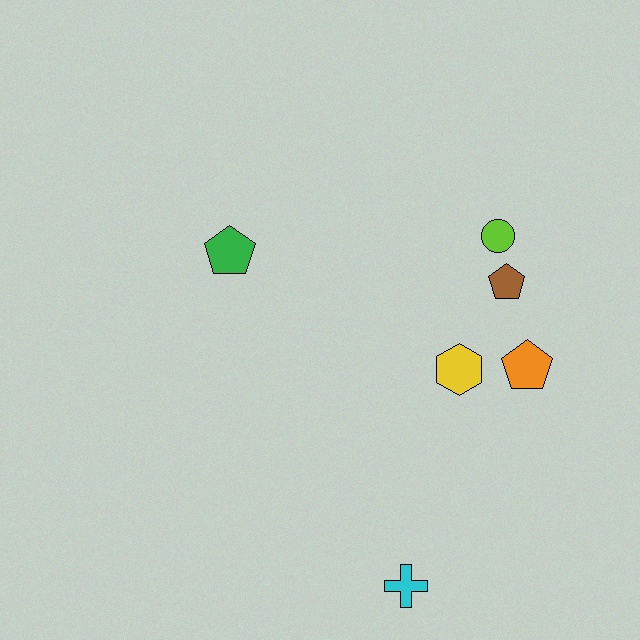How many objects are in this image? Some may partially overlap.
There are 6 objects.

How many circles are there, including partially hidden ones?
There is 1 circle.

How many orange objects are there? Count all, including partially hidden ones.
There is 1 orange object.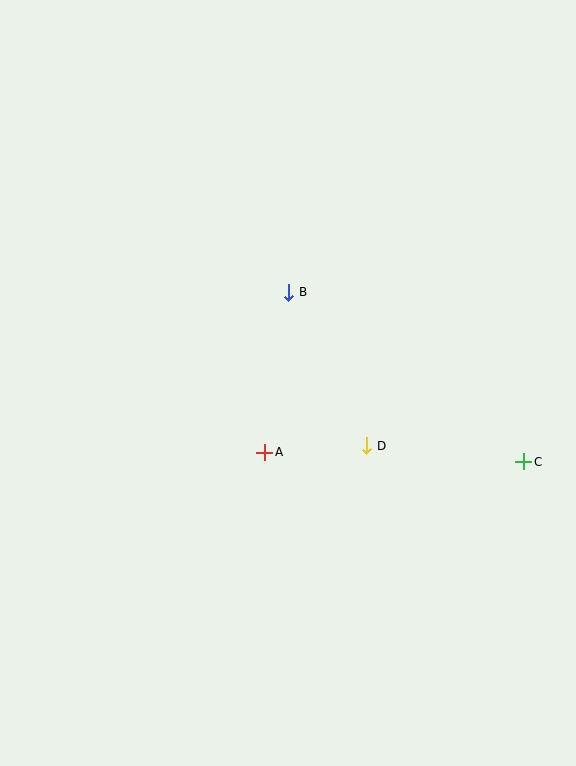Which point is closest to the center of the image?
Point A at (265, 452) is closest to the center.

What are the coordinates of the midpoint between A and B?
The midpoint between A and B is at (277, 372).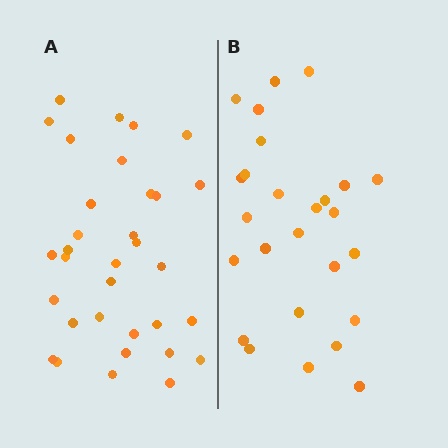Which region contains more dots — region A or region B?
Region A (the left region) has more dots.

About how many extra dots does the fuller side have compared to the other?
Region A has roughly 8 or so more dots than region B.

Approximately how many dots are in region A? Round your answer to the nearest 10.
About 30 dots. (The exact count is 33, which rounds to 30.)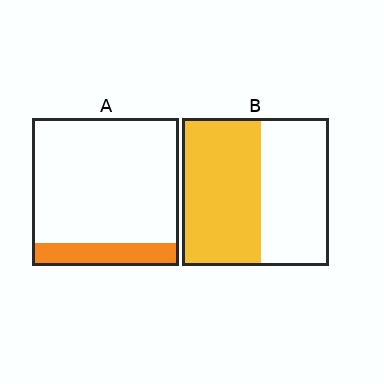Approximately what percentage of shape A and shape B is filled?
A is approximately 15% and B is approximately 55%.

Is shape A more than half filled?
No.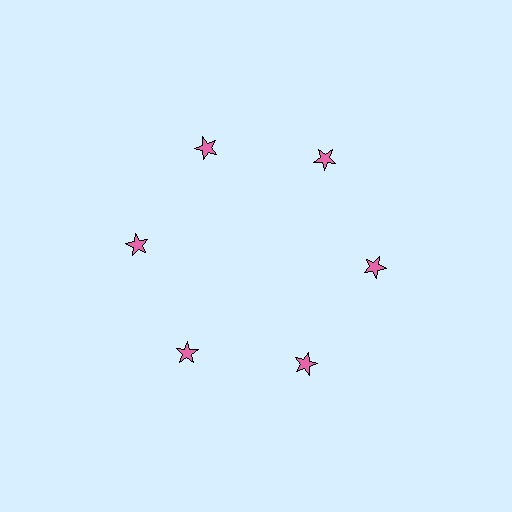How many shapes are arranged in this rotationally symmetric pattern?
There are 6 shapes, arranged in 6 groups of 1.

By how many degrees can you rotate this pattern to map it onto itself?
The pattern maps onto itself every 60 degrees of rotation.